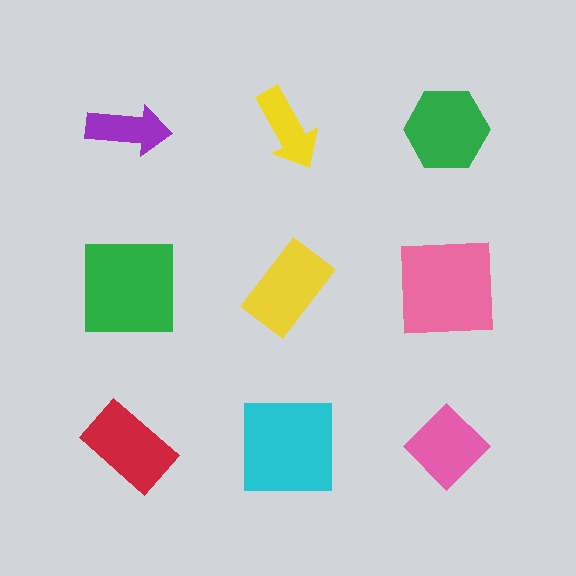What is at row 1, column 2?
A yellow arrow.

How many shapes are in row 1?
3 shapes.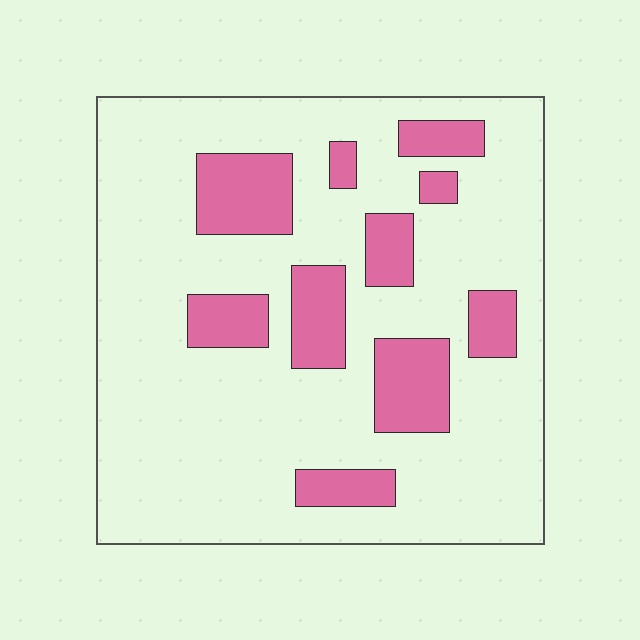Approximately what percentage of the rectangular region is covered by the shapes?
Approximately 20%.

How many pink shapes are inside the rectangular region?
10.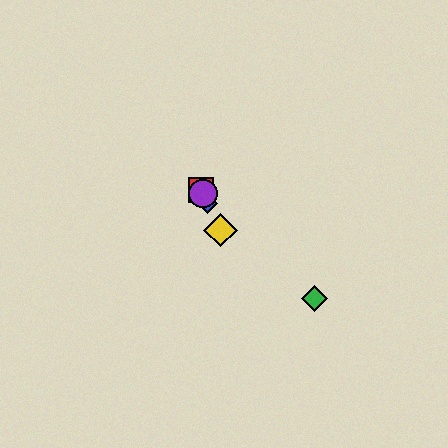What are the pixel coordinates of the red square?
The red square is at (201, 190).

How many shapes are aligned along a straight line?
4 shapes (the red square, the blue diamond, the yellow diamond, the purple circle) are aligned along a straight line.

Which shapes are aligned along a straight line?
The red square, the blue diamond, the yellow diamond, the purple circle are aligned along a straight line.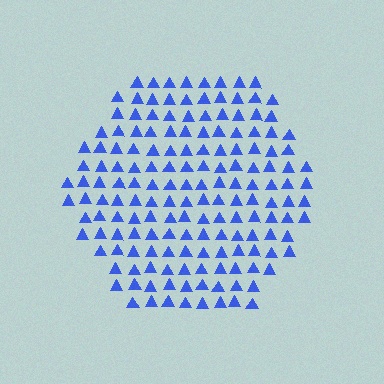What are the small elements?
The small elements are triangles.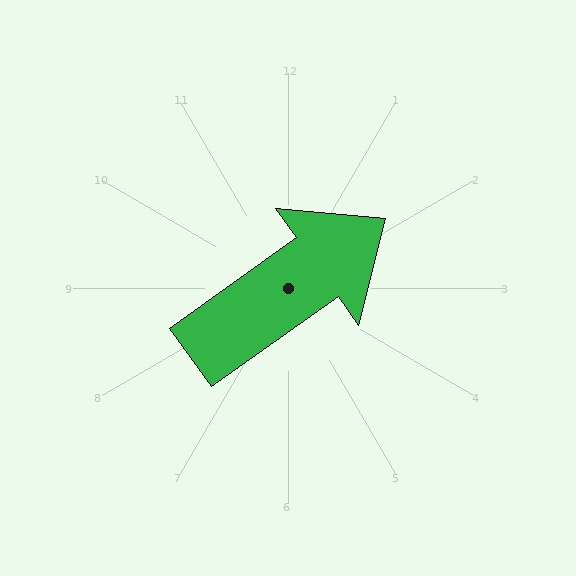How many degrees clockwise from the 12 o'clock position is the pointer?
Approximately 55 degrees.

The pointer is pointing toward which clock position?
Roughly 2 o'clock.